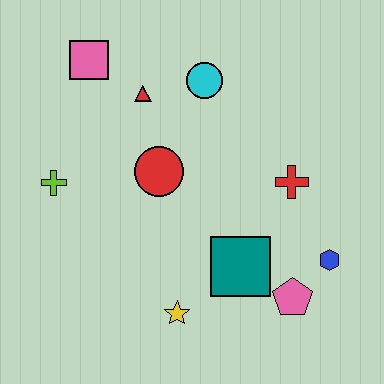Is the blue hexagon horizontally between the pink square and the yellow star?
No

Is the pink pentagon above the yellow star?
Yes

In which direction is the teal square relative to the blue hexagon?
The teal square is to the left of the blue hexagon.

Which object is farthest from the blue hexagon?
The pink square is farthest from the blue hexagon.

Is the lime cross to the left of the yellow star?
Yes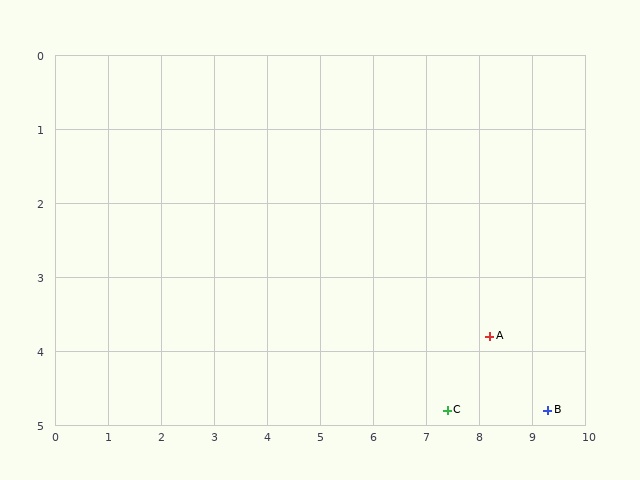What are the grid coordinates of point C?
Point C is at approximately (7.4, 4.8).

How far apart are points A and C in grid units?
Points A and C are about 1.3 grid units apart.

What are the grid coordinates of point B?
Point B is at approximately (9.3, 4.8).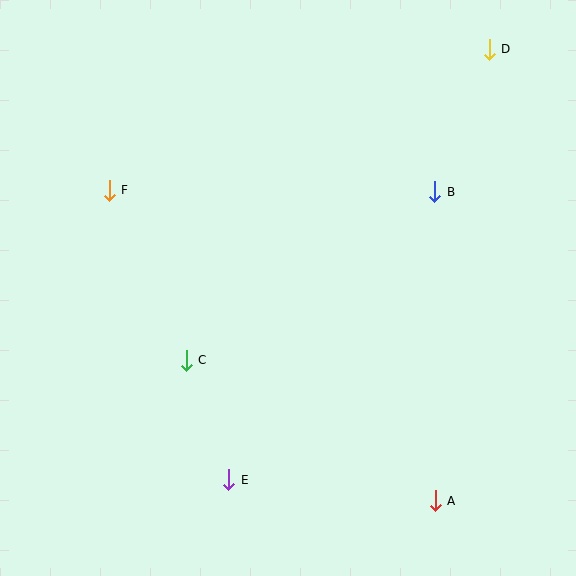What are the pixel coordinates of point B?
Point B is at (435, 192).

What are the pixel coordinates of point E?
Point E is at (229, 480).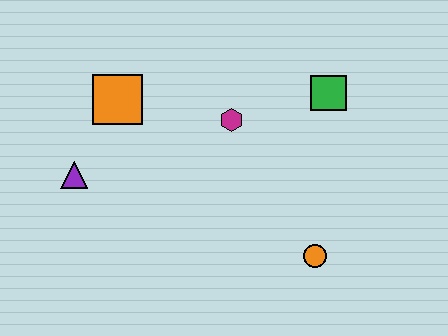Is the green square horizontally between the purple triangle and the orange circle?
No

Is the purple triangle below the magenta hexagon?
Yes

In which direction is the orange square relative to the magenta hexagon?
The orange square is to the left of the magenta hexagon.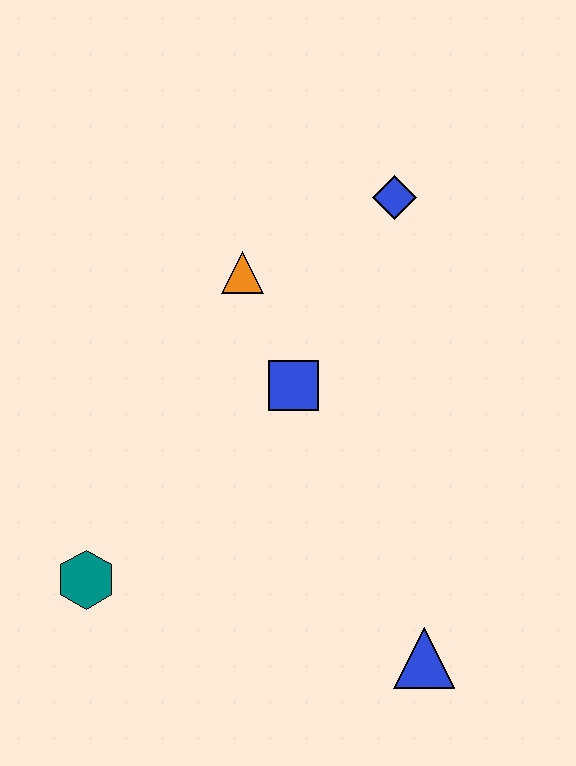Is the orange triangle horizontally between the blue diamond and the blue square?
No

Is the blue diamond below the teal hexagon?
No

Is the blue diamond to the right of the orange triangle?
Yes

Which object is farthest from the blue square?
The blue triangle is farthest from the blue square.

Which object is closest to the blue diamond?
The orange triangle is closest to the blue diamond.